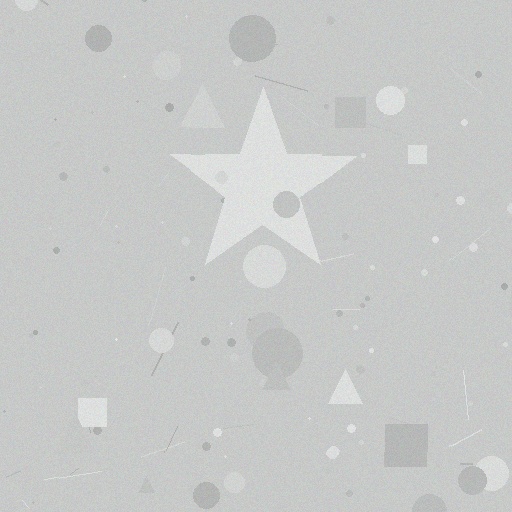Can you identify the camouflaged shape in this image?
The camouflaged shape is a star.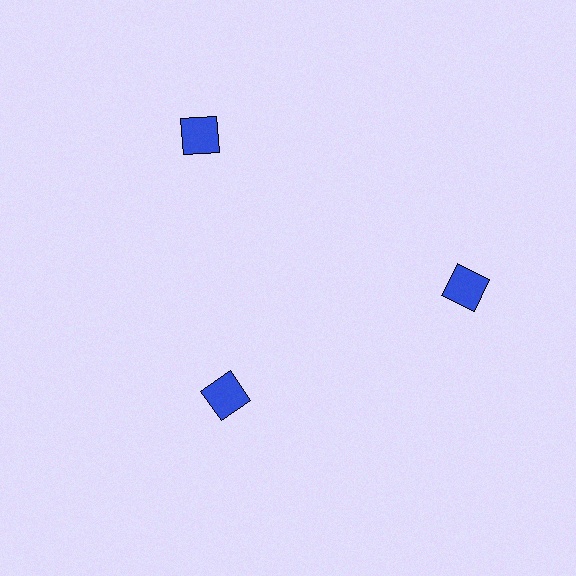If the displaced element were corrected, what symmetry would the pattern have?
It would have 3-fold rotational symmetry — the pattern would map onto itself every 120 degrees.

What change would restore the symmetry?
The symmetry would be restored by moving it outward, back onto the ring so that all 3 squares sit at equal angles and equal distance from the center.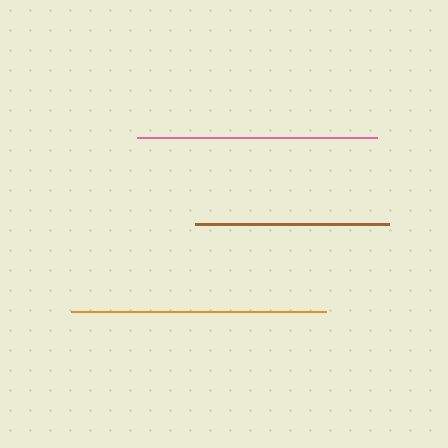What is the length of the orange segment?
The orange segment is approximately 256 pixels long.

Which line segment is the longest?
The orange line is the longest at approximately 256 pixels.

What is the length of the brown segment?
The brown segment is approximately 194 pixels long.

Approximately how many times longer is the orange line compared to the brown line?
The orange line is approximately 1.3 times the length of the brown line.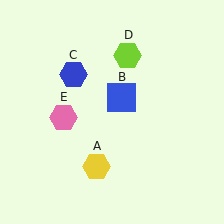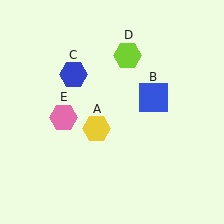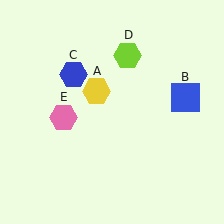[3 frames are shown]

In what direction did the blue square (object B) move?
The blue square (object B) moved right.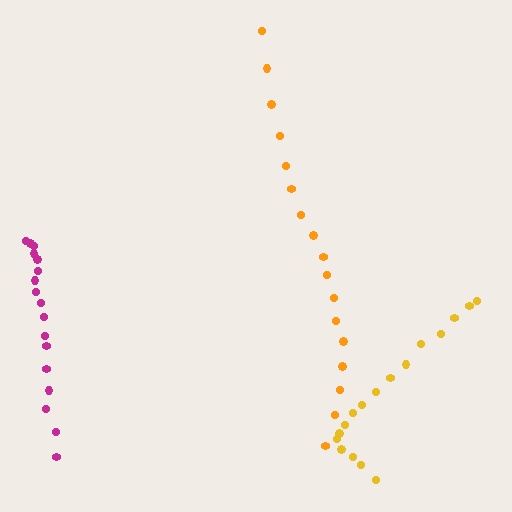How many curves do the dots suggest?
There are 3 distinct paths.